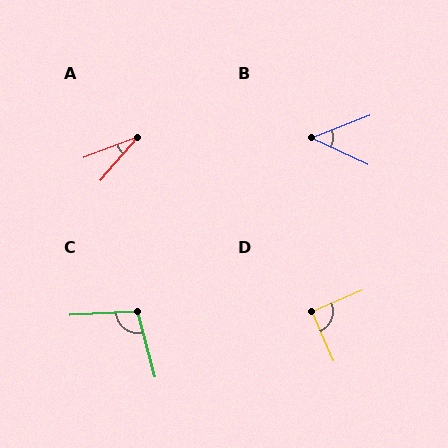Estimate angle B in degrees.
Approximately 47 degrees.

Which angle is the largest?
C, at approximately 102 degrees.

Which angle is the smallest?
A, at approximately 29 degrees.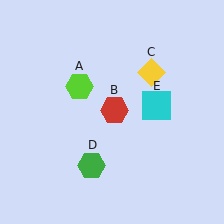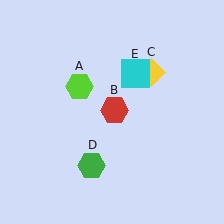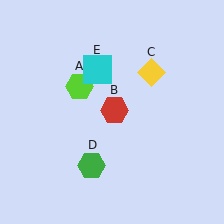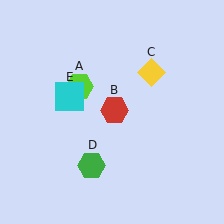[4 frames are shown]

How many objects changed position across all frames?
1 object changed position: cyan square (object E).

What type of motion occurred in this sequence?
The cyan square (object E) rotated counterclockwise around the center of the scene.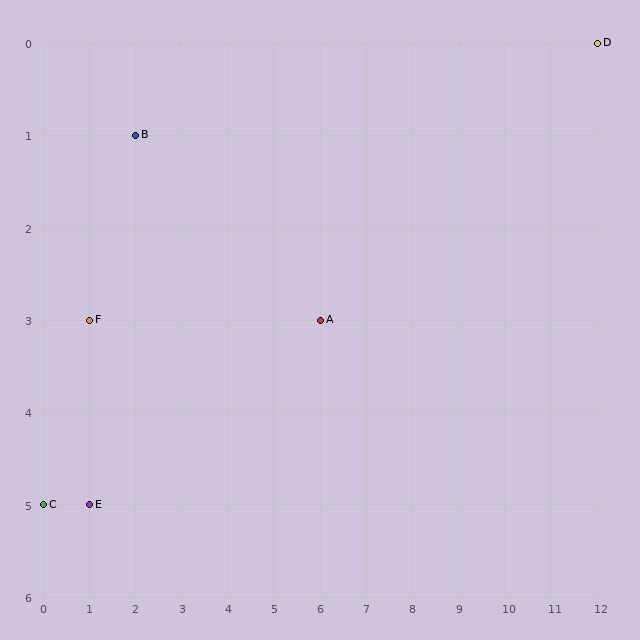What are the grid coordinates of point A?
Point A is at grid coordinates (6, 3).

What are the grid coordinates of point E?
Point E is at grid coordinates (1, 5).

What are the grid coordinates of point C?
Point C is at grid coordinates (0, 5).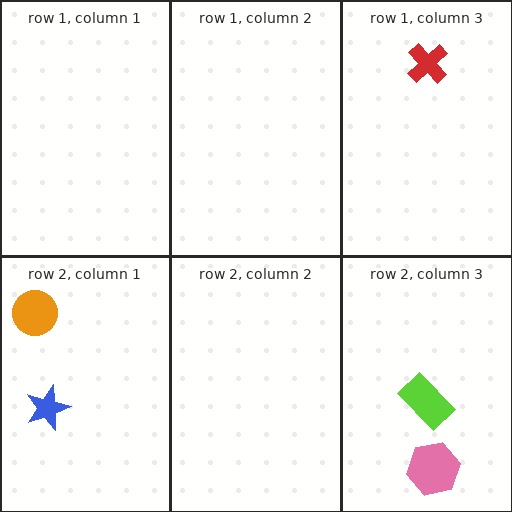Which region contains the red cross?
The row 1, column 3 region.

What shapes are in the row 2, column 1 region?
The orange circle, the blue star.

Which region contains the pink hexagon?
The row 2, column 3 region.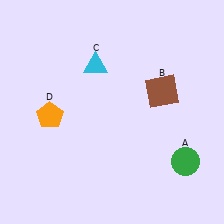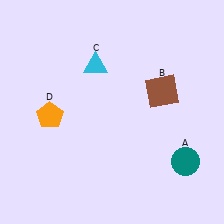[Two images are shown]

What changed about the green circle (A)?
In Image 1, A is green. In Image 2, it changed to teal.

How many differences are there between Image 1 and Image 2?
There is 1 difference between the two images.